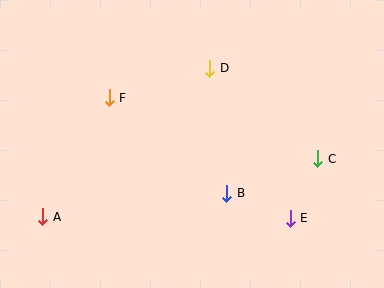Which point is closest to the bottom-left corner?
Point A is closest to the bottom-left corner.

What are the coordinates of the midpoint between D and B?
The midpoint between D and B is at (218, 131).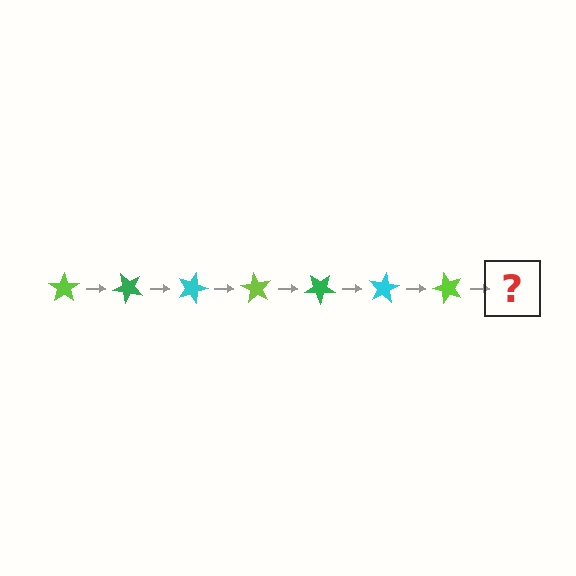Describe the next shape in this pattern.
It should be a green star, rotated 315 degrees from the start.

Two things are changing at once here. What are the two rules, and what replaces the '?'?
The two rules are that it rotates 45 degrees each step and the color cycles through lime, green, and cyan. The '?' should be a green star, rotated 315 degrees from the start.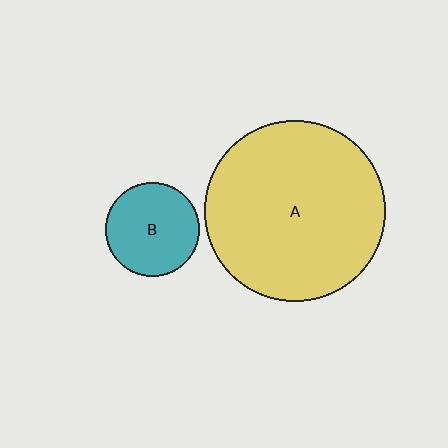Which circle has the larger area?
Circle A (yellow).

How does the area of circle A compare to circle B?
Approximately 3.7 times.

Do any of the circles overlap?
No, none of the circles overlap.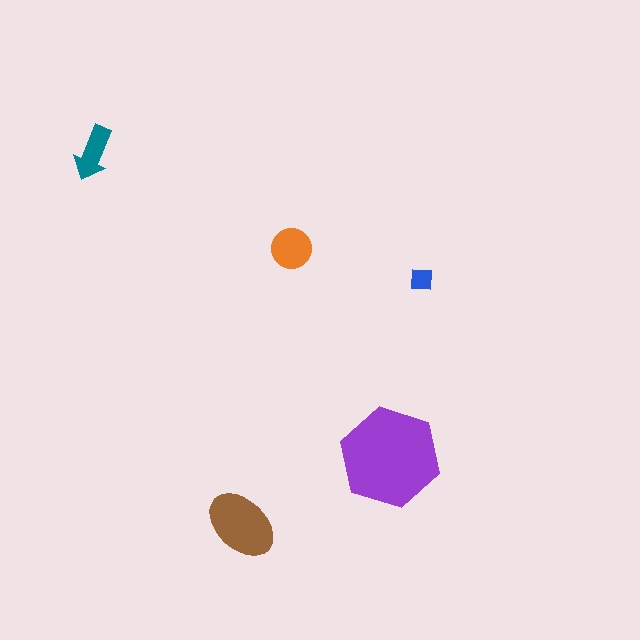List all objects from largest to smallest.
The purple hexagon, the brown ellipse, the orange circle, the teal arrow, the blue square.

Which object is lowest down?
The brown ellipse is bottommost.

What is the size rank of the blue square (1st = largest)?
5th.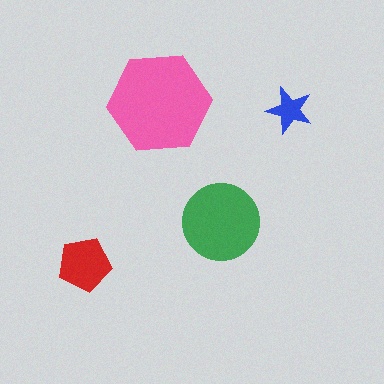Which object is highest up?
The pink hexagon is topmost.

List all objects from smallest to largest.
The blue star, the red pentagon, the green circle, the pink hexagon.